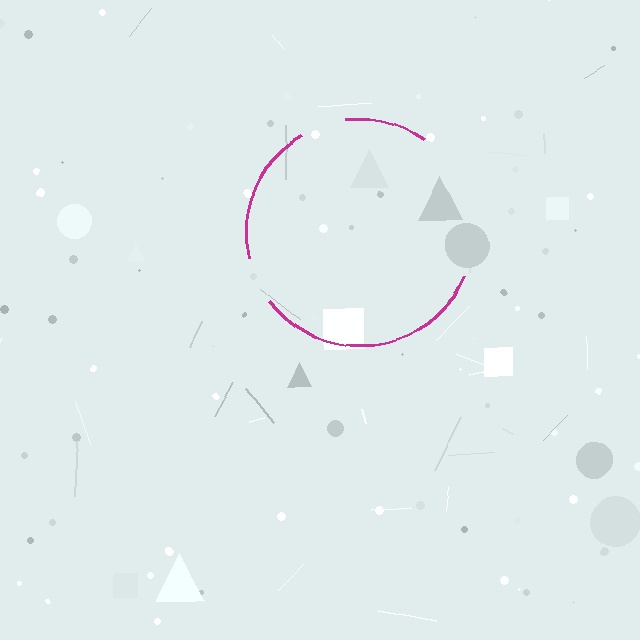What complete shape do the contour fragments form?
The contour fragments form a circle.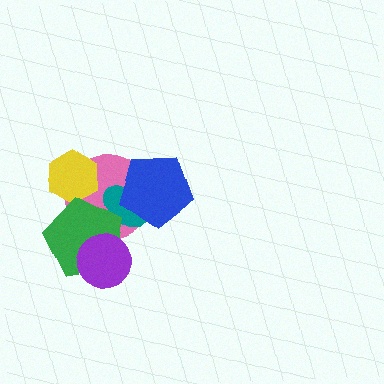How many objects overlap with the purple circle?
1 object overlaps with the purple circle.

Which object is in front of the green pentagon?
The purple circle is in front of the green pentagon.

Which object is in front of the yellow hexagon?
The green pentagon is in front of the yellow hexagon.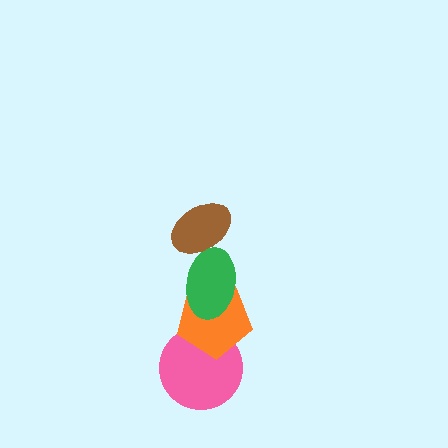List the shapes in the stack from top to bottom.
From top to bottom: the brown ellipse, the green ellipse, the orange pentagon, the pink circle.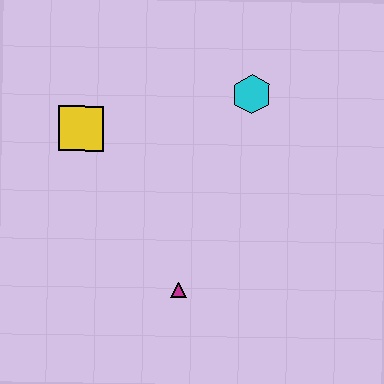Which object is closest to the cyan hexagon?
The yellow square is closest to the cyan hexagon.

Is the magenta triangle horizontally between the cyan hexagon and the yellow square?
Yes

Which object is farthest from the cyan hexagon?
The magenta triangle is farthest from the cyan hexagon.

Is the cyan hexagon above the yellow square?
Yes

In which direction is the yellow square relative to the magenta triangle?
The yellow square is above the magenta triangle.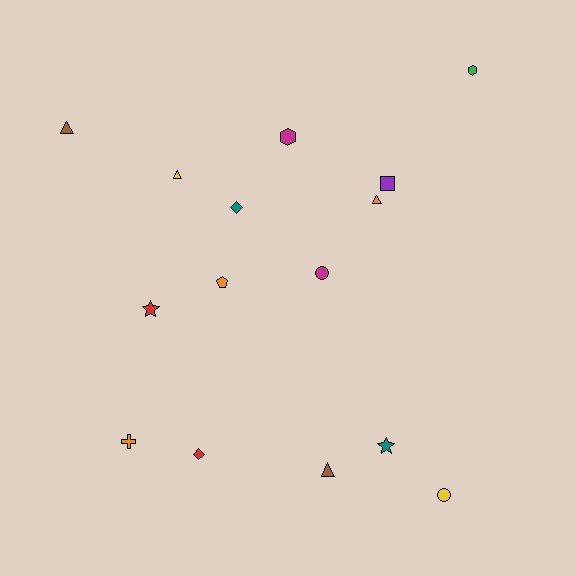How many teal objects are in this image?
There are 2 teal objects.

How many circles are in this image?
There are 2 circles.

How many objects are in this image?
There are 15 objects.